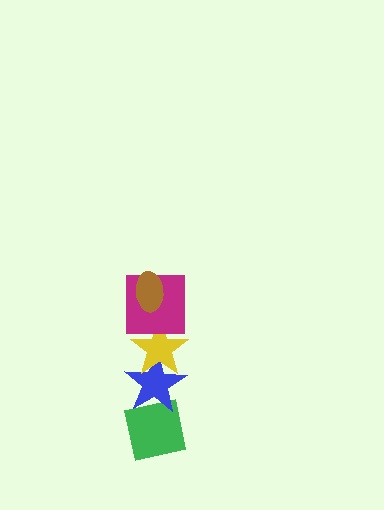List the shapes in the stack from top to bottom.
From top to bottom: the brown ellipse, the magenta square, the yellow star, the blue star, the green square.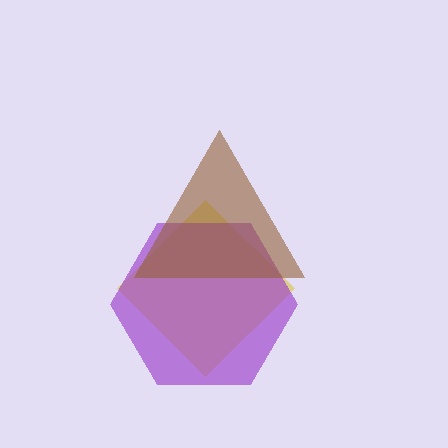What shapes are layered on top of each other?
The layered shapes are: a yellow diamond, a purple hexagon, a brown triangle.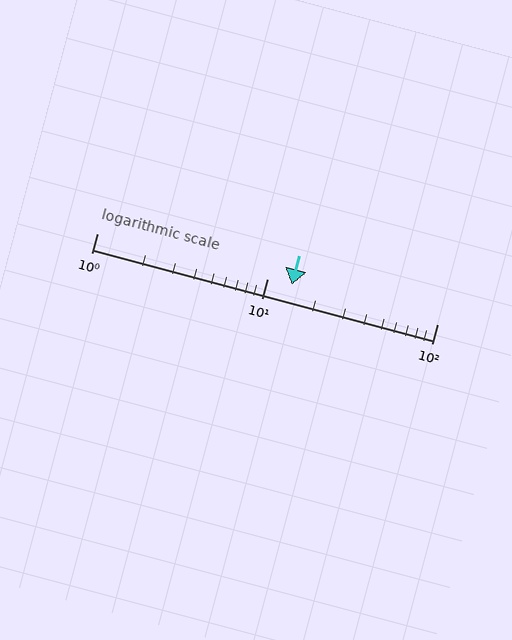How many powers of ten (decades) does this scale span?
The scale spans 2 decades, from 1 to 100.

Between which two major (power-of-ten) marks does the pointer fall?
The pointer is between 10 and 100.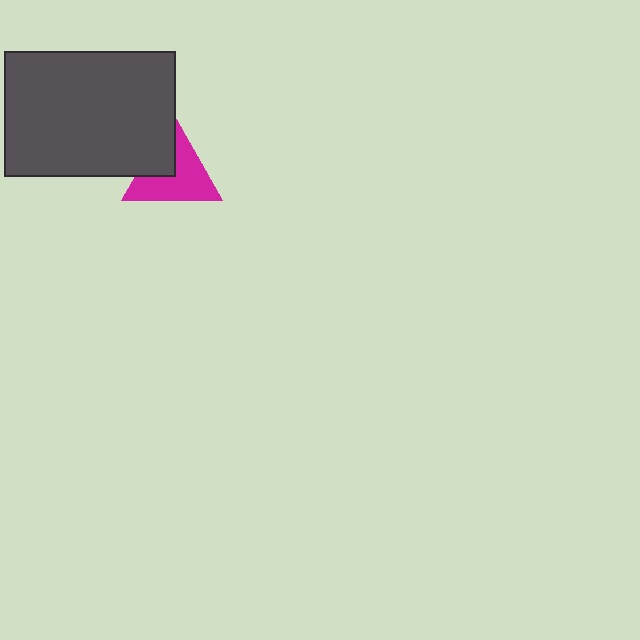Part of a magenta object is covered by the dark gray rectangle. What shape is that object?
It is a triangle.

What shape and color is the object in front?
The object in front is a dark gray rectangle.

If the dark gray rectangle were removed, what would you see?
You would see the complete magenta triangle.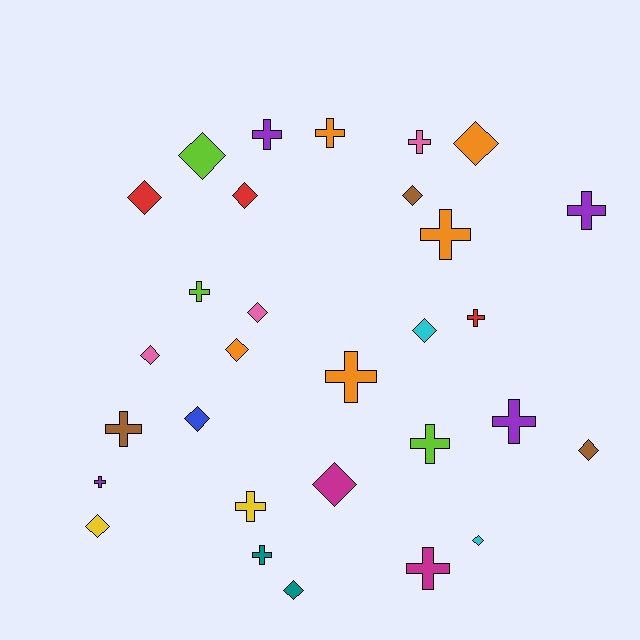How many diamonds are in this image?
There are 15 diamonds.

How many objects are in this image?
There are 30 objects.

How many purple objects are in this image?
There are 4 purple objects.